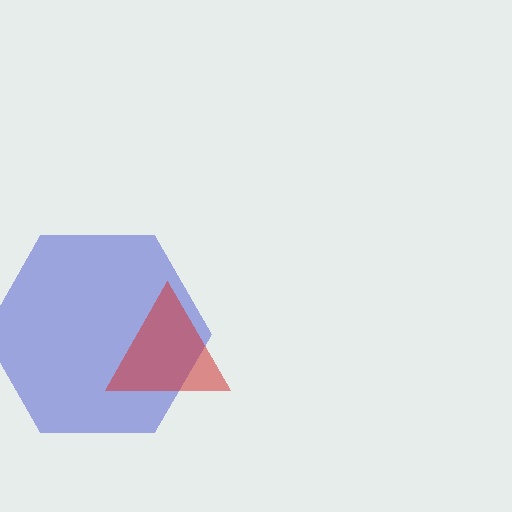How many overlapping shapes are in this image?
There are 2 overlapping shapes in the image.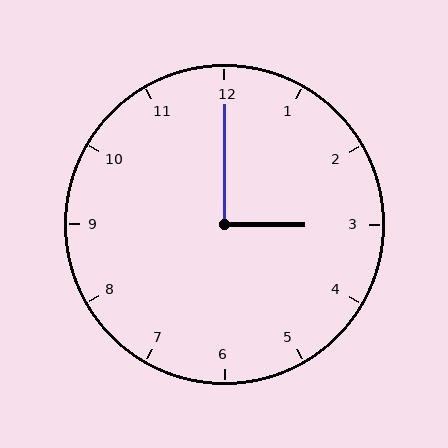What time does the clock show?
3:00.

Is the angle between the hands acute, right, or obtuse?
It is right.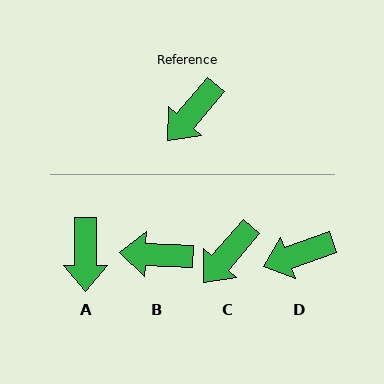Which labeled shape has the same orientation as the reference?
C.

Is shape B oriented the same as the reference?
No, it is off by about 51 degrees.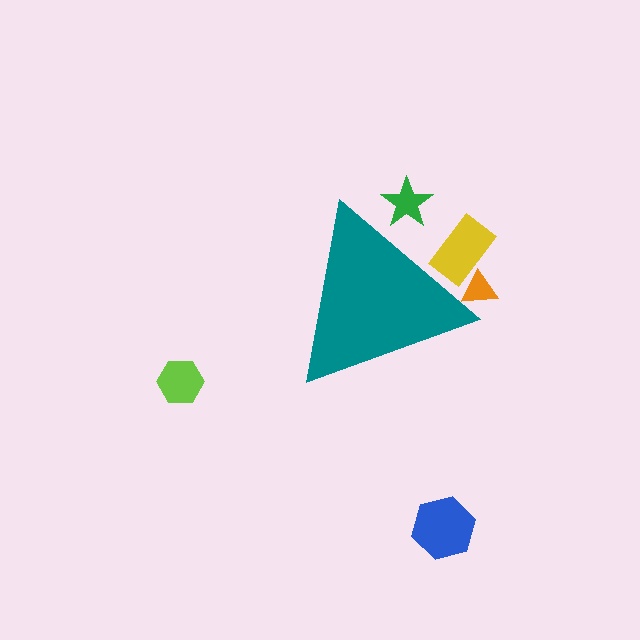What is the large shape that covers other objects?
A teal triangle.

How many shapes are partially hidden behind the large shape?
3 shapes are partially hidden.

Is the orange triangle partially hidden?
Yes, the orange triangle is partially hidden behind the teal triangle.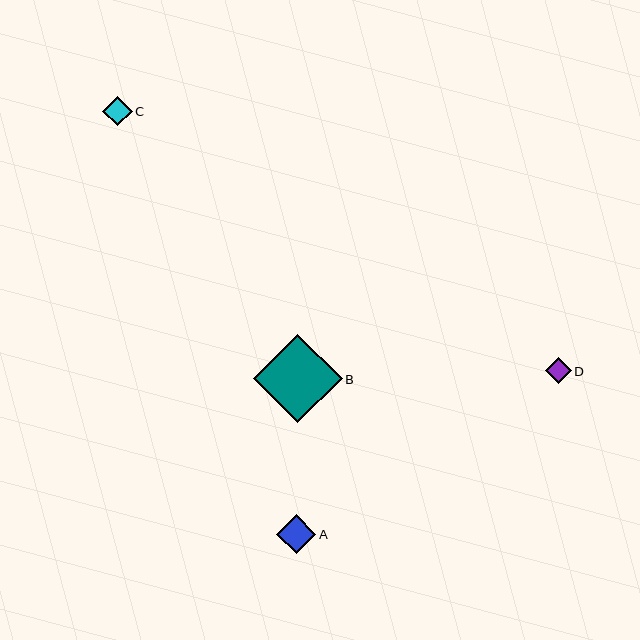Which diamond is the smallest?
Diamond D is the smallest with a size of approximately 26 pixels.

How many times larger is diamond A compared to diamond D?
Diamond A is approximately 1.5 times the size of diamond D.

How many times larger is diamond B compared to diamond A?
Diamond B is approximately 2.3 times the size of diamond A.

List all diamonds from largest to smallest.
From largest to smallest: B, A, C, D.